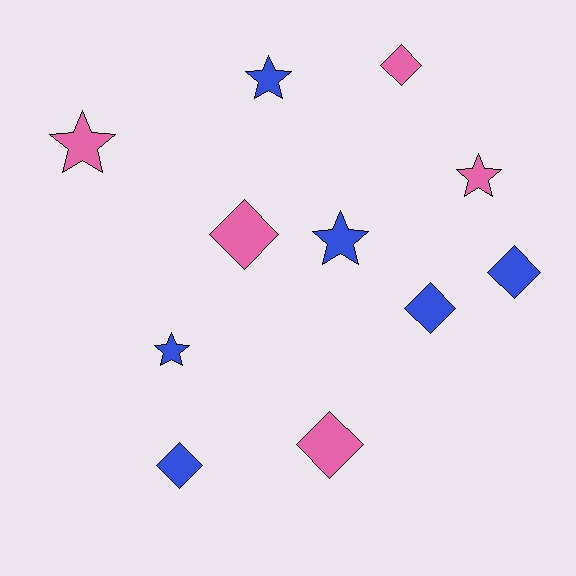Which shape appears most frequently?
Diamond, with 6 objects.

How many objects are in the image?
There are 11 objects.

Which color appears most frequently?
Blue, with 6 objects.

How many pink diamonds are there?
There are 3 pink diamonds.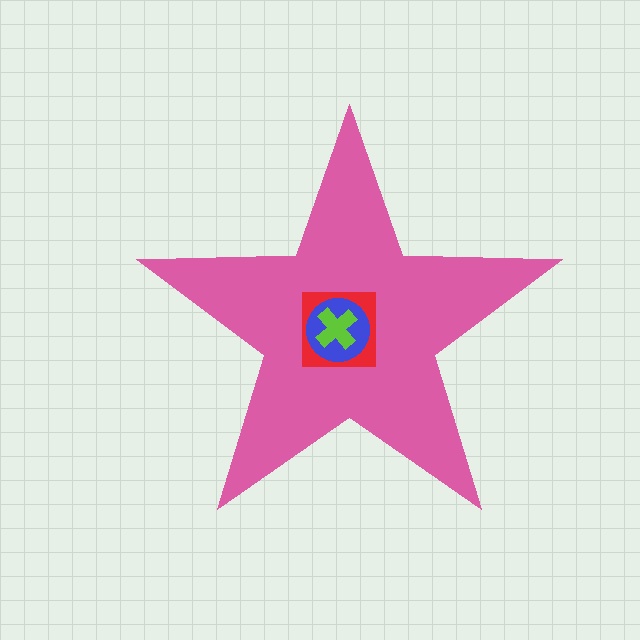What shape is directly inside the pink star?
The red square.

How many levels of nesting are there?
4.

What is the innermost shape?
The lime cross.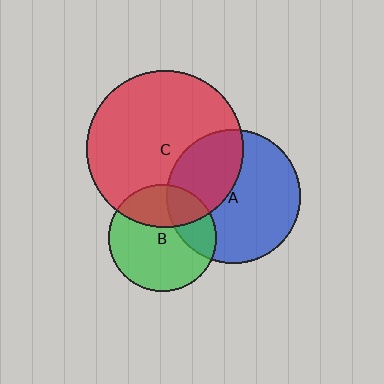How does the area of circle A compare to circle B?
Approximately 1.6 times.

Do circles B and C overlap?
Yes.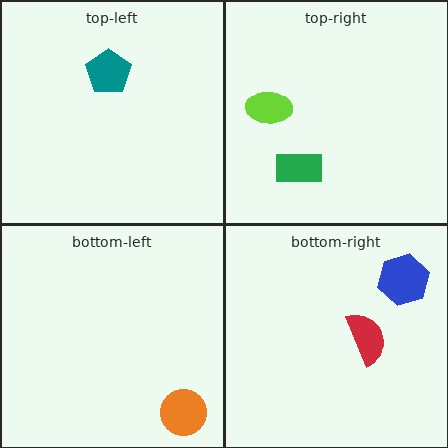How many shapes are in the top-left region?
1.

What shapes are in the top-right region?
The green rectangle, the lime ellipse.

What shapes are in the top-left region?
The teal pentagon.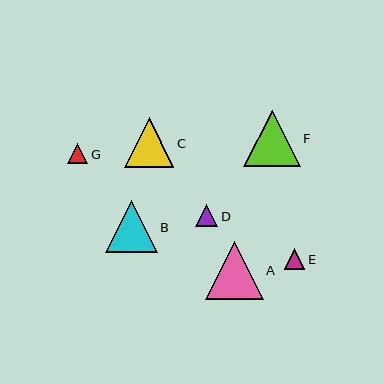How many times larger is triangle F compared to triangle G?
Triangle F is approximately 2.7 times the size of triangle G.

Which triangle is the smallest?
Triangle G is the smallest with a size of approximately 21 pixels.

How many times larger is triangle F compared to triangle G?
Triangle F is approximately 2.7 times the size of triangle G.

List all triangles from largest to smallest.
From largest to smallest: A, F, B, C, D, E, G.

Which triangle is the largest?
Triangle A is the largest with a size of approximately 58 pixels.